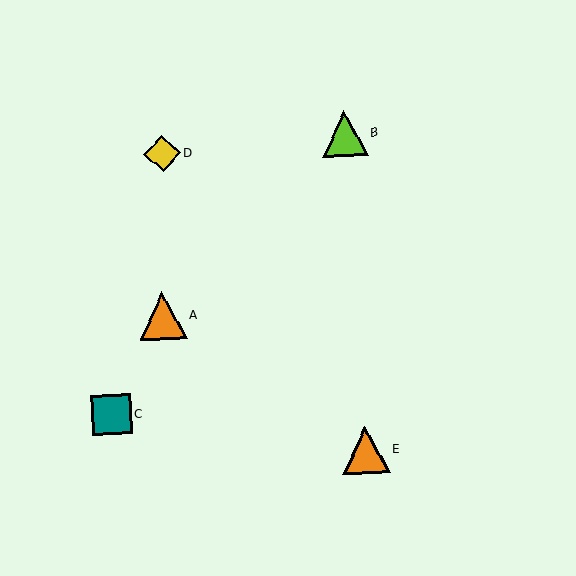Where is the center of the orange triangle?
The center of the orange triangle is at (366, 450).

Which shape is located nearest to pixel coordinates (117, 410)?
The teal square (labeled C) at (112, 415) is nearest to that location.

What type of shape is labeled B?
Shape B is a lime triangle.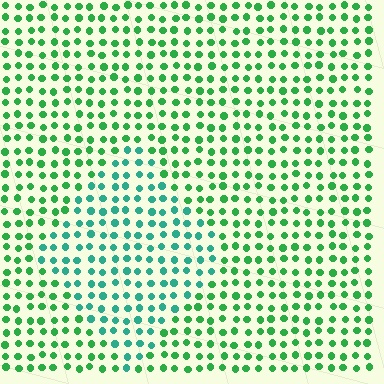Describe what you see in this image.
The image is filled with small green elements in a uniform arrangement. A diamond-shaped region is visible where the elements are tinted to a slightly different hue, forming a subtle color boundary.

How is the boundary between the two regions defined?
The boundary is defined purely by a slight shift in hue (about 34 degrees). Spacing, size, and orientation are identical on both sides.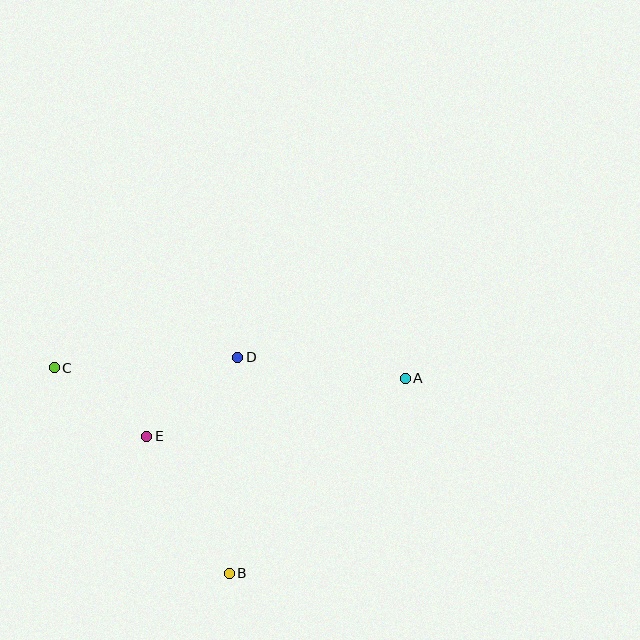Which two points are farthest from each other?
Points A and C are farthest from each other.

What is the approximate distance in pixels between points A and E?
The distance between A and E is approximately 265 pixels.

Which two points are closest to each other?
Points C and E are closest to each other.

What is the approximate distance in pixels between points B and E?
The distance between B and E is approximately 160 pixels.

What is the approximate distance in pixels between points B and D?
The distance between B and D is approximately 216 pixels.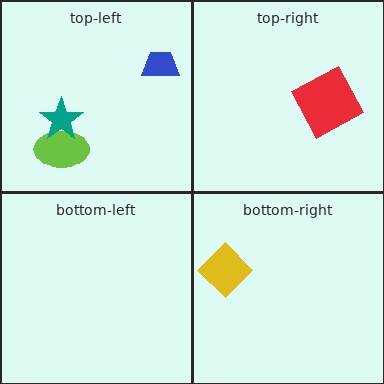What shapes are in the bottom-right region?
The yellow diamond.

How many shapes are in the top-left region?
3.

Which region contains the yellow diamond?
The bottom-right region.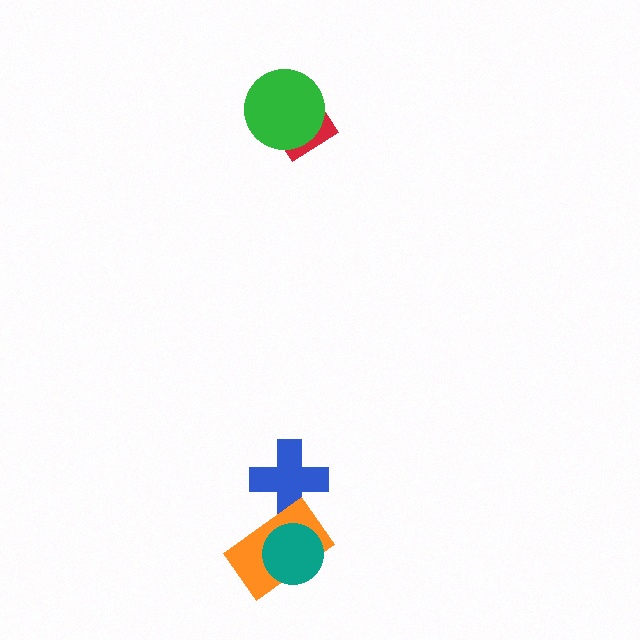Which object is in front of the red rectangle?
The green circle is in front of the red rectangle.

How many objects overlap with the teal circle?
1 object overlaps with the teal circle.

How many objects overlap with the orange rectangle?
2 objects overlap with the orange rectangle.